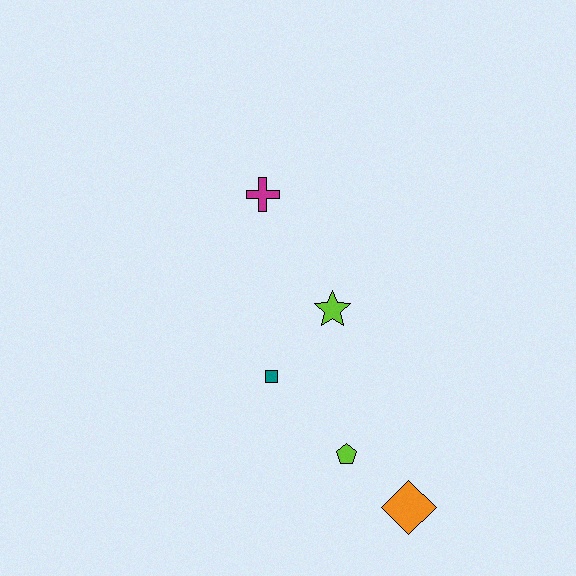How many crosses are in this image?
There is 1 cross.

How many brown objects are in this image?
There are no brown objects.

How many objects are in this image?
There are 5 objects.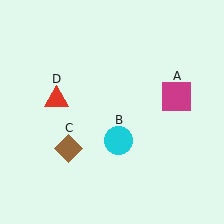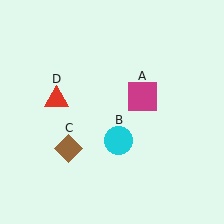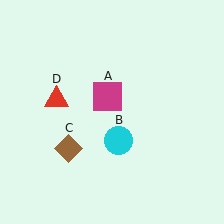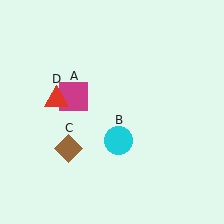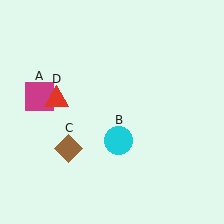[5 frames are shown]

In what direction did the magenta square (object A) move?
The magenta square (object A) moved left.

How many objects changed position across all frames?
1 object changed position: magenta square (object A).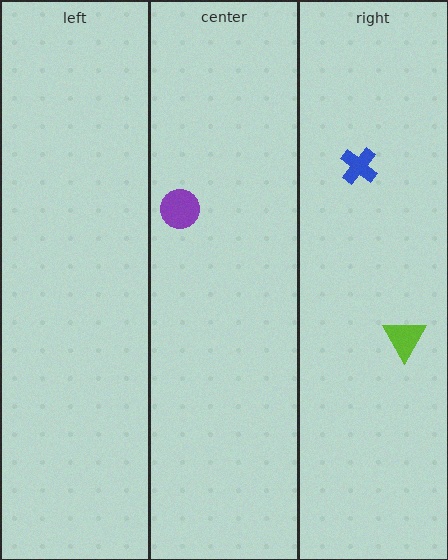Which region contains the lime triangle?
The right region.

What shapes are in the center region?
The purple circle.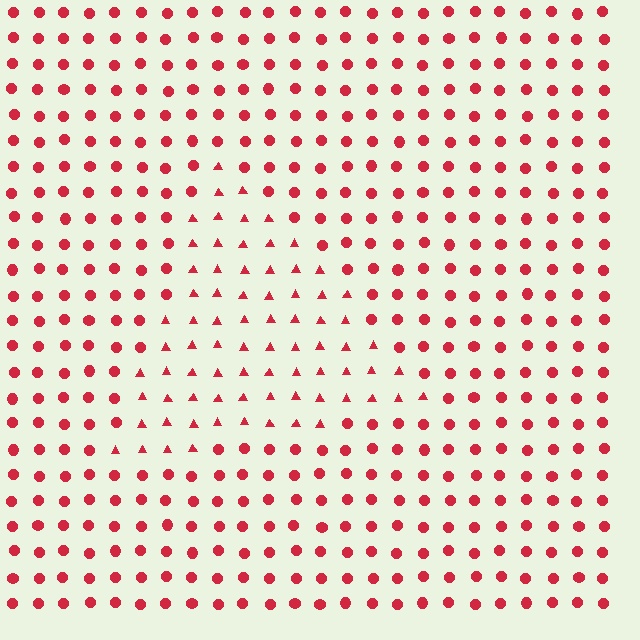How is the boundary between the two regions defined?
The boundary is defined by a change in element shape: triangles inside vs. circles outside. All elements share the same color and spacing.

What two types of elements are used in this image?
The image uses triangles inside the triangle region and circles outside it.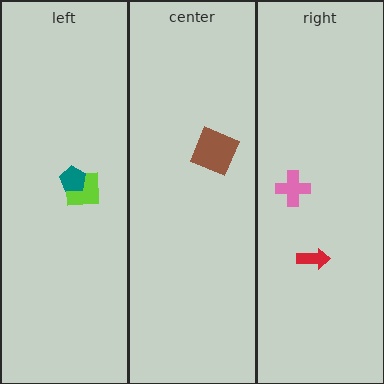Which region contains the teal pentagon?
The left region.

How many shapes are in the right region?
2.